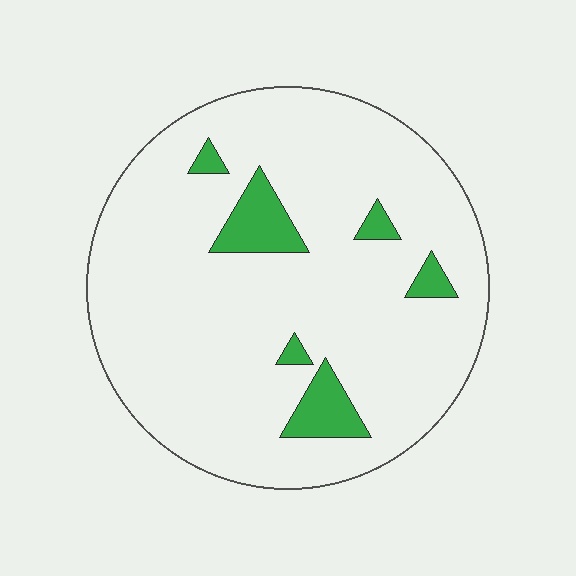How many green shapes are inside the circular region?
6.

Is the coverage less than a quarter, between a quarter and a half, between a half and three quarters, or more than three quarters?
Less than a quarter.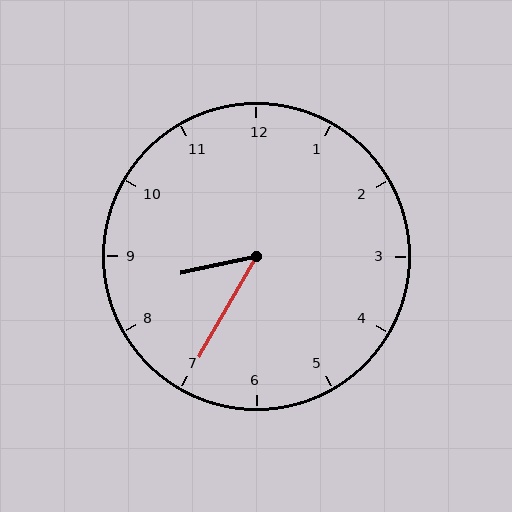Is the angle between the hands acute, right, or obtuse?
It is acute.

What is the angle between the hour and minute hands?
Approximately 48 degrees.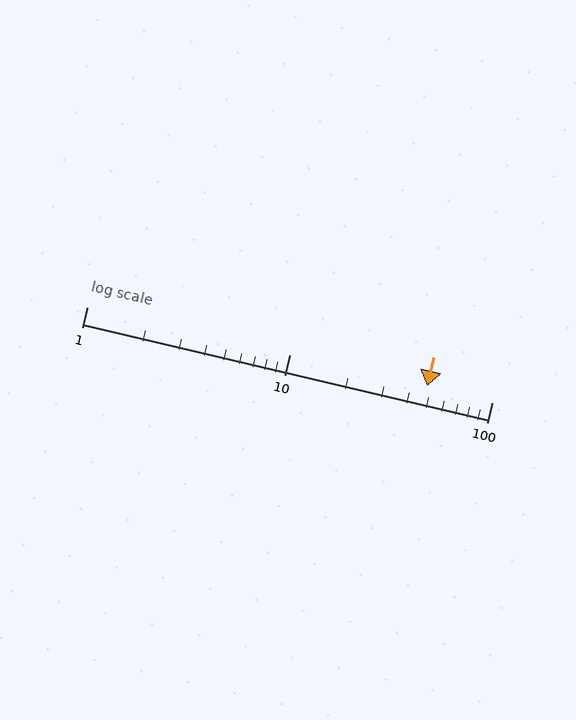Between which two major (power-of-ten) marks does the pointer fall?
The pointer is between 10 and 100.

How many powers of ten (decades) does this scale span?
The scale spans 2 decades, from 1 to 100.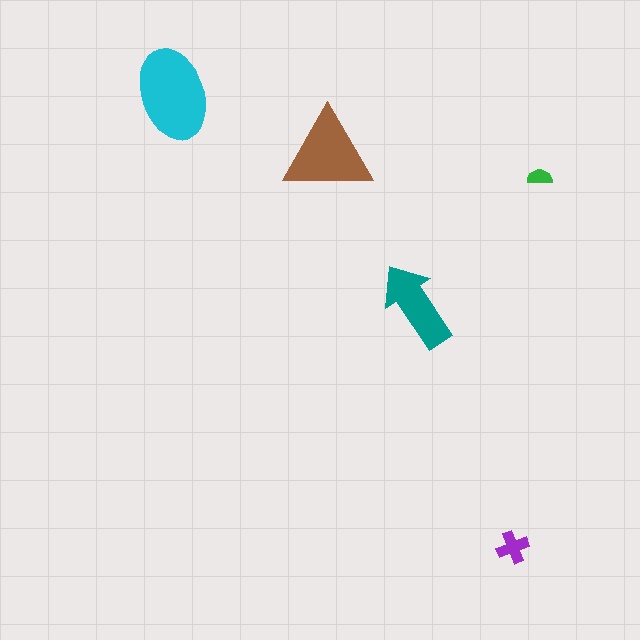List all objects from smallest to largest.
The green semicircle, the purple cross, the teal arrow, the brown triangle, the cyan ellipse.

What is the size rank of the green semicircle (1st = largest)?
5th.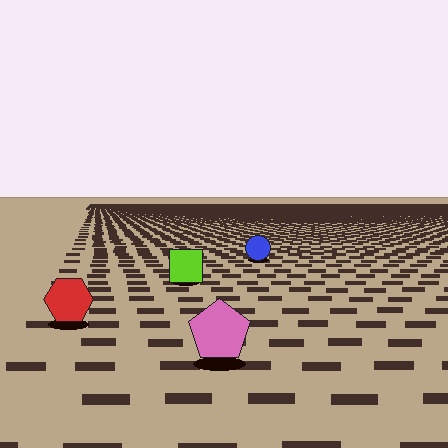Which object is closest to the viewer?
The pink pentagon is closest. The texture marks near it are larger and more spread out.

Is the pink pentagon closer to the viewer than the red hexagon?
Yes. The pink pentagon is closer — you can tell from the texture gradient: the ground texture is coarser near it.